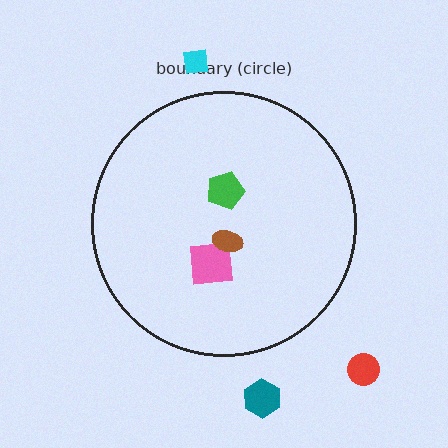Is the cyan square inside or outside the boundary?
Outside.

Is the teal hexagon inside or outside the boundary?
Outside.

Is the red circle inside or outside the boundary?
Outside.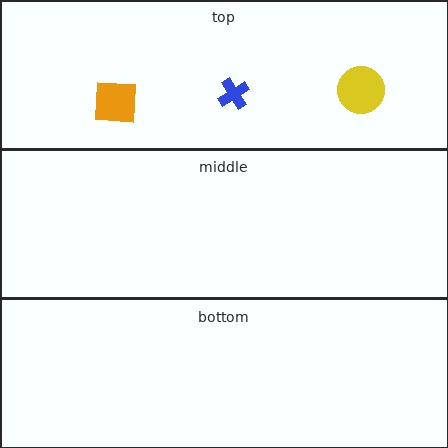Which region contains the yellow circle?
The top region.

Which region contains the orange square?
The top region.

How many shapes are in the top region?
3.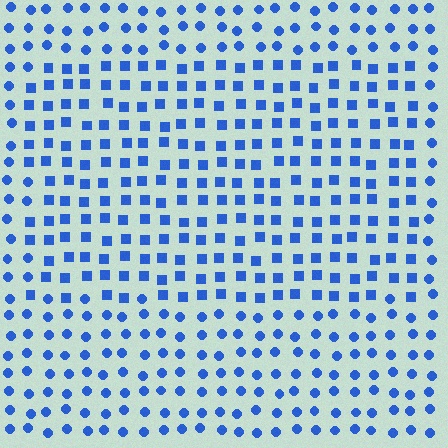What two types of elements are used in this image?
The image uses squares inside the rectangle region and circles outside it.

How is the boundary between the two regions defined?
The boundary is defined by a change in element shape: squares inside vs. circles outside. All elements share the same color and spacing.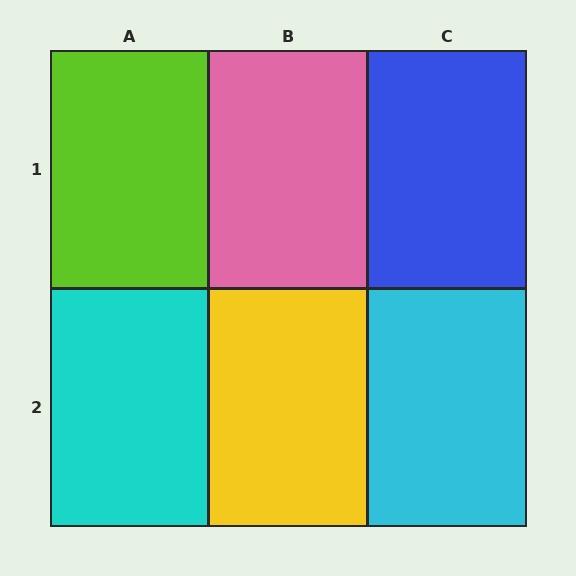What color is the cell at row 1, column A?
Lime.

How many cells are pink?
1 cell is pink.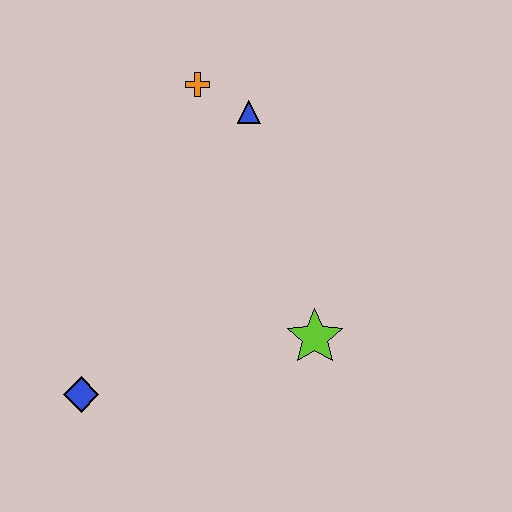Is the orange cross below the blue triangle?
No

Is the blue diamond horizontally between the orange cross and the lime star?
No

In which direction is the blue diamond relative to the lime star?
The blue diamond is to the left of the lime star.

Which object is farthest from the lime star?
The orange cross is farthest from the lime star.